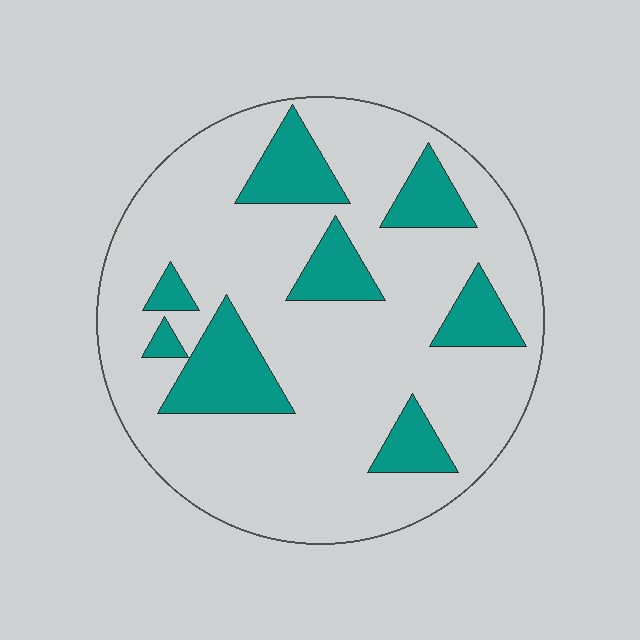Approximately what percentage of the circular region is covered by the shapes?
Approximately 20%.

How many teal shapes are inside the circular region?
8.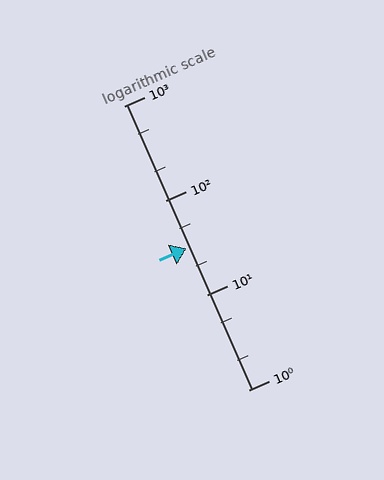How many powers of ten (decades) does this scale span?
The scale spans 3 decades, from 1 to 1000.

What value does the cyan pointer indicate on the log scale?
The pointer indicates approximately 31.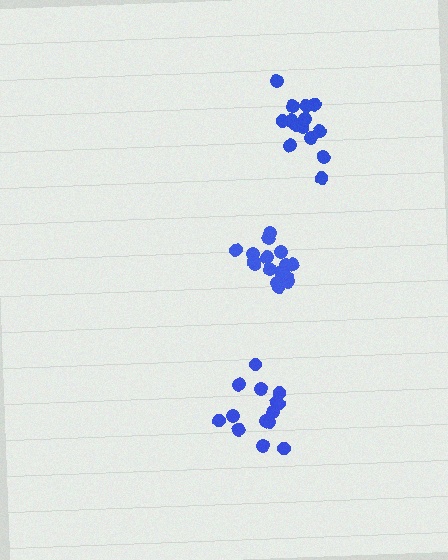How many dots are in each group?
Group 1: 14 dots, Group 2: 16 dots, Group 3: 14 dots (44 total).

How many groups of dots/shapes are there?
There are 3 groups.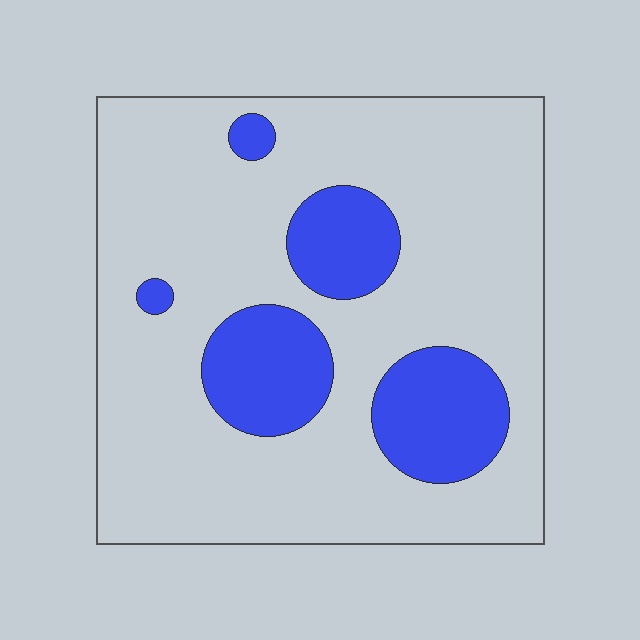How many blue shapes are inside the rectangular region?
5.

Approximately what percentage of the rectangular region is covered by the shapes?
Approximately 20%.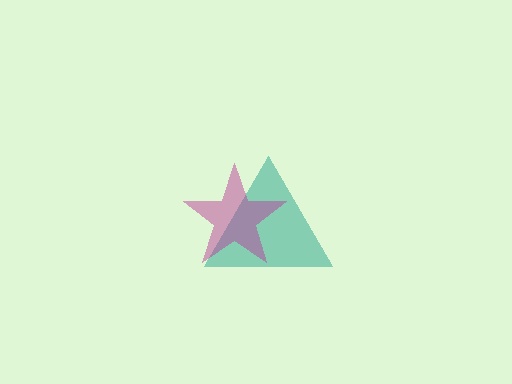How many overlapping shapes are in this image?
There are 2 overlapping shapes in the image.